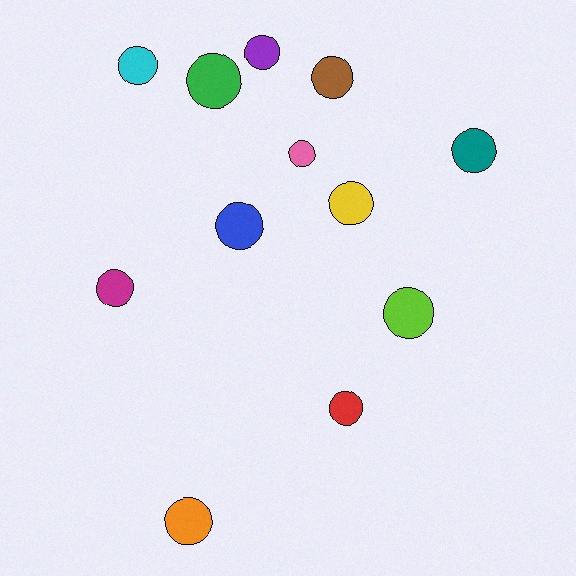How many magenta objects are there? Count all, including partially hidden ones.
There is 1 magenta object.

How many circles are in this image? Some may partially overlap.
There are 12 circles.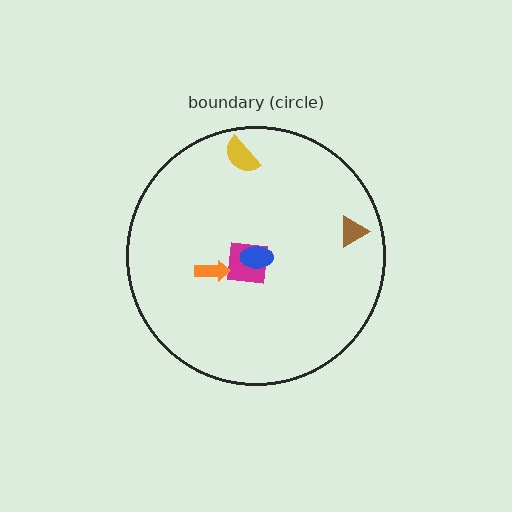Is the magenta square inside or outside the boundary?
Inside.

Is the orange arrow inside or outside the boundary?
Inside.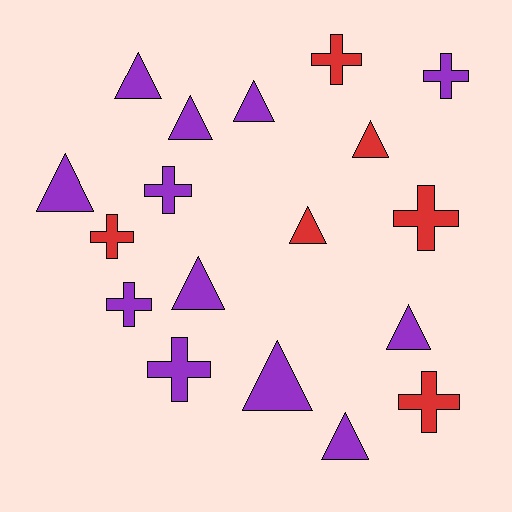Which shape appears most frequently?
Triangle, with 10 objects.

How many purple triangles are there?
There are 8 purple triangles.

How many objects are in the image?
There are 18 objects.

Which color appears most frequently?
Purple, with 12 objects.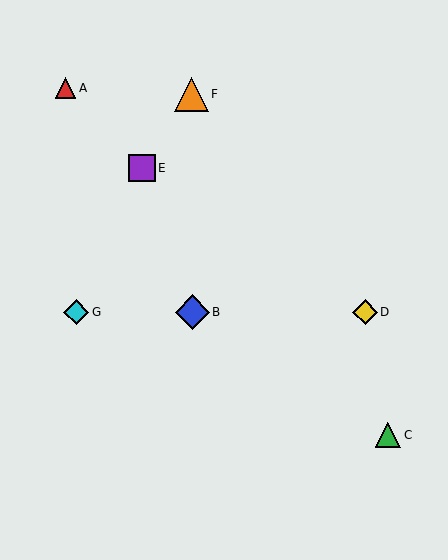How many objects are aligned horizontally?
3 objects (B, D, G) are aligned horizontally.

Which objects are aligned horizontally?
Objects B, D, G are aligned horizontally.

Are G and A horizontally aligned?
No, G is at y≈312 and A is at y≈88.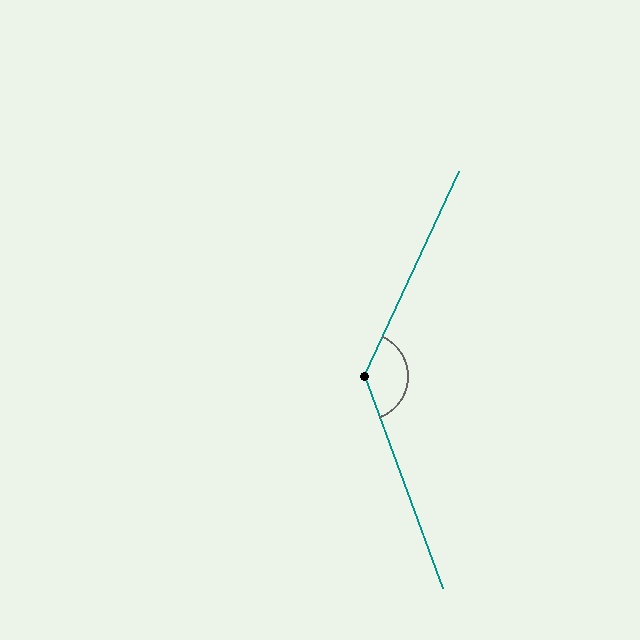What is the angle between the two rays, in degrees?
Approximately 135 degrees.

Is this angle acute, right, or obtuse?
It is obtuse.